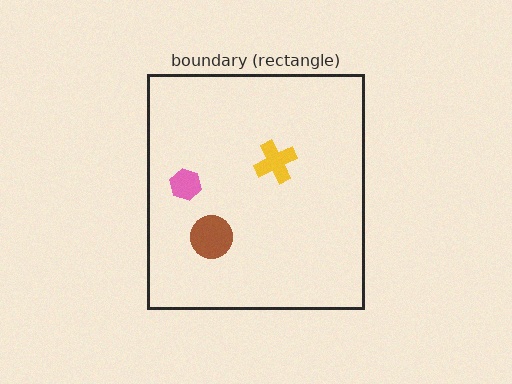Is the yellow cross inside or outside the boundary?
Inside.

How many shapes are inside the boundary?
3 inside, 0 outside.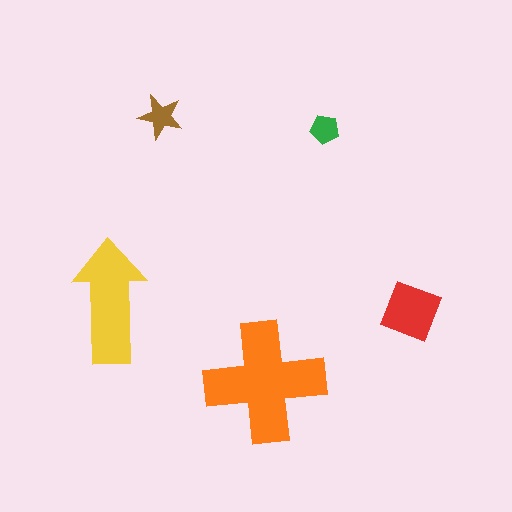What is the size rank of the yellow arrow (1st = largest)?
2nd.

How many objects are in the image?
There are 5 objects in the image.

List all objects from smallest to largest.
The green pentagon, the brown star, the red square, the yellow arrow, the orange cross.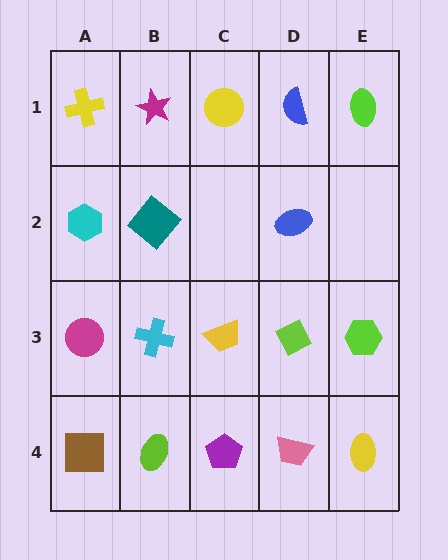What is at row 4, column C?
A purple pentagon.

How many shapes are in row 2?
3 shapes.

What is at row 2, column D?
A blue ellipse.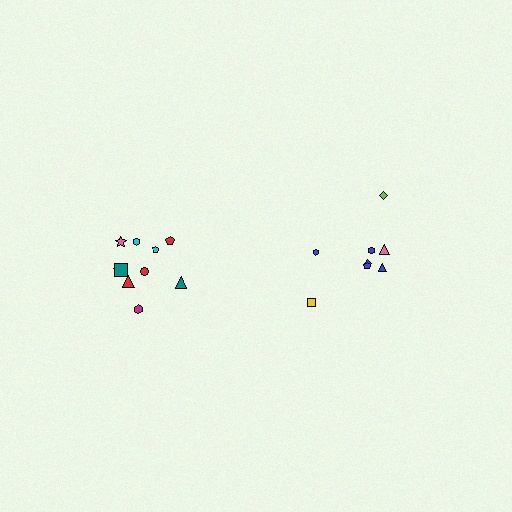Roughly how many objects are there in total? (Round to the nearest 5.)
Roughly 20 objects in total.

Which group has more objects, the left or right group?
The left group.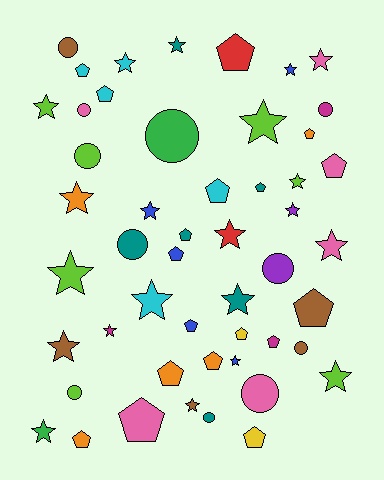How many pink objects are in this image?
There are 6 pink objects.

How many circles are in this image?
There are 11 circles.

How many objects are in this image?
There are 50 objects.